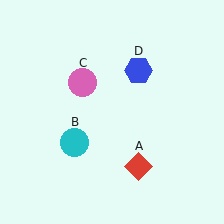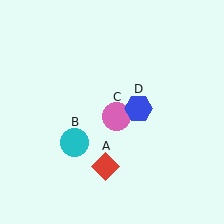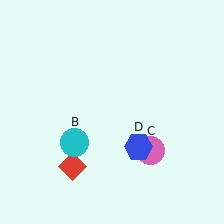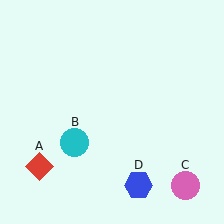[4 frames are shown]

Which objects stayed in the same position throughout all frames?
Cyan circle (object B) remained stationary.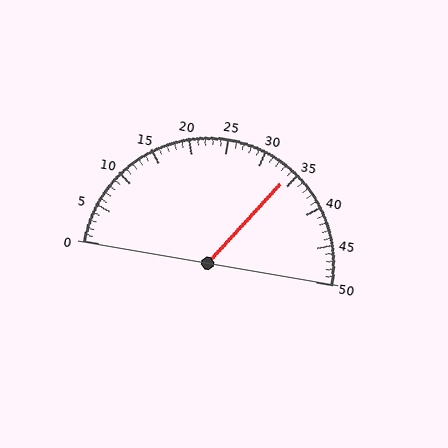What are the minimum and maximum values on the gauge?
The gauge ranges from 0 to 50.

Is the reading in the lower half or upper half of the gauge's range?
The reading is in the upper half of the range (0 to 50).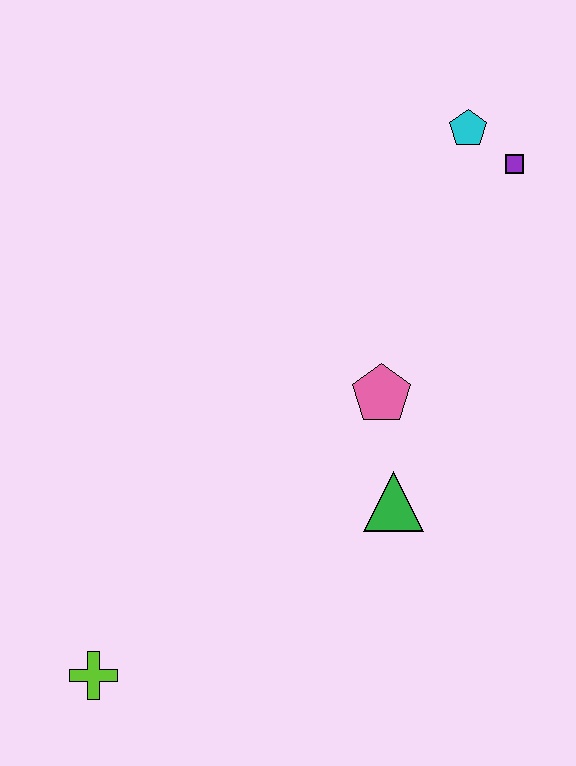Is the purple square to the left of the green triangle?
No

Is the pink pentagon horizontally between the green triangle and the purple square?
No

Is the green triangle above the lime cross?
Yes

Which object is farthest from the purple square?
The lime cross is farthest from the purple square.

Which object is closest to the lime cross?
The green triangle is closest to the lime cross.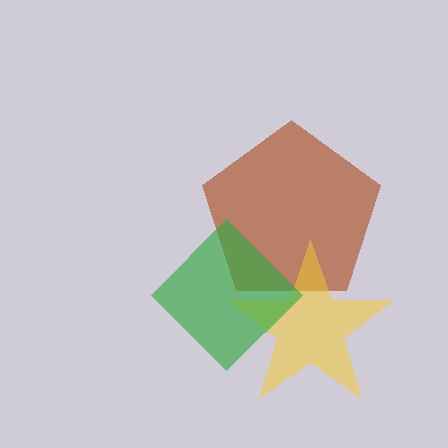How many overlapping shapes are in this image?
There are 3 overlapping shapes in the image.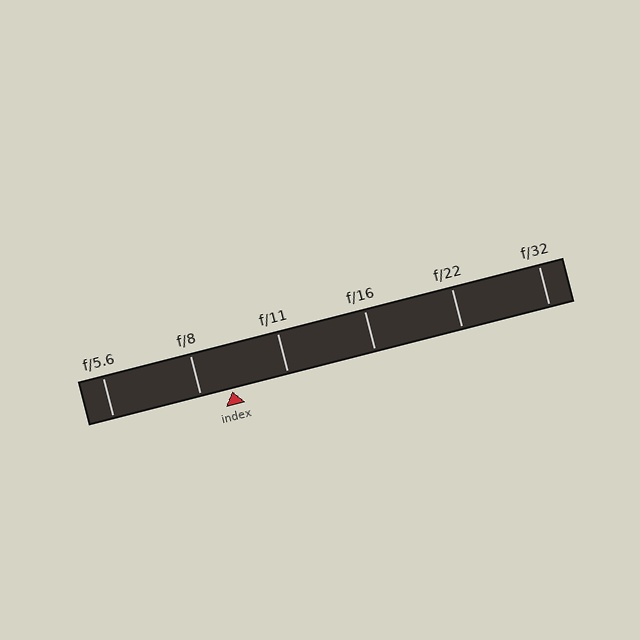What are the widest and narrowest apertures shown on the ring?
The widest aperture shown is f/5.6 and the narrowest is f/32.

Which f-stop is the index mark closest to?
The index mark is closest to f/8.